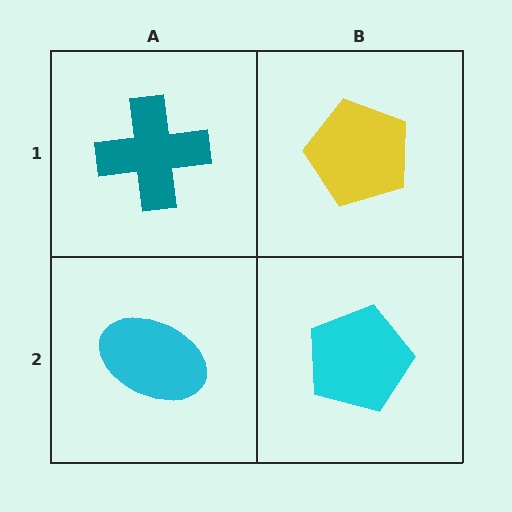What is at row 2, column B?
A cyan pentagon.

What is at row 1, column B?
A yellow pentagon.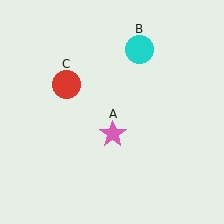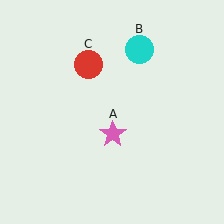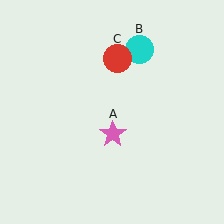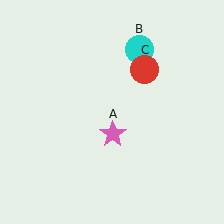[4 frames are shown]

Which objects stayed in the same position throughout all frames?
Pink star (object A) and cyan circle (object B) remained stationary.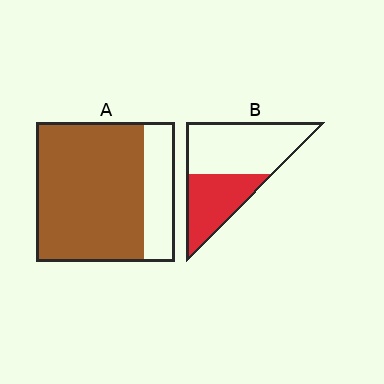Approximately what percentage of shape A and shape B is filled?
A is approximately 80% and B is approximately 40%.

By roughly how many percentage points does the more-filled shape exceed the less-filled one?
By roughly 40 percentage points (A over B).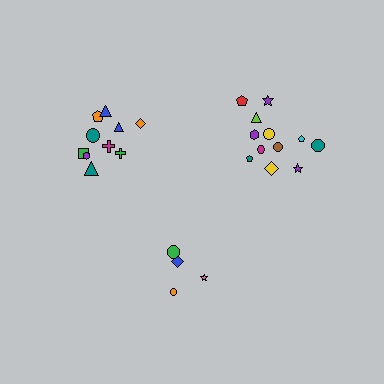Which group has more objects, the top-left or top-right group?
The top-right group.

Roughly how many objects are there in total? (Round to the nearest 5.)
Roughly 25 objects in total.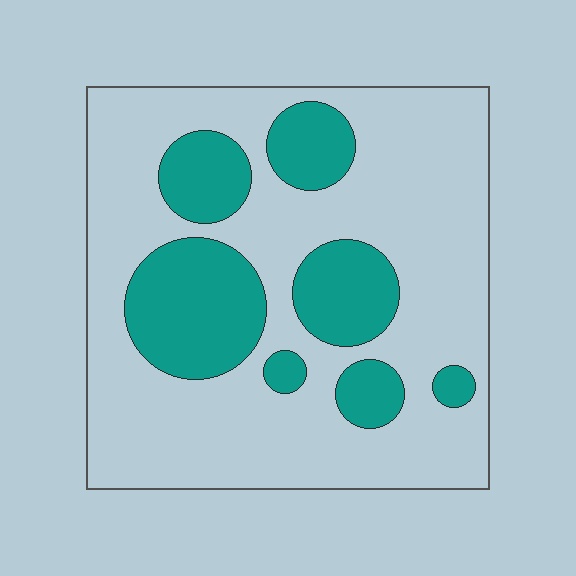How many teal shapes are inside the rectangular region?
7.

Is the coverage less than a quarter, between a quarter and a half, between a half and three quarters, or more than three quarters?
Between a quarter and a half.